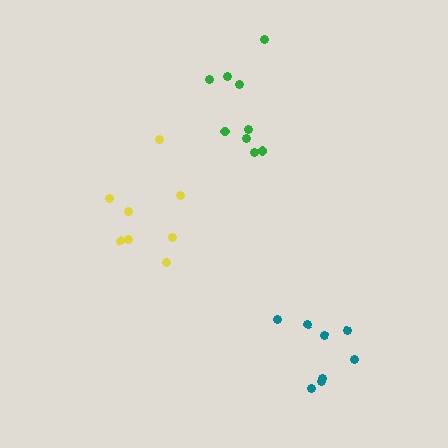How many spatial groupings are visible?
There are 3 spatial groupings.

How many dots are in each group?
Group 1: 9 dots, Group 2: 8 dots, Group 3: 8 dots (25 total).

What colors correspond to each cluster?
The clusters are colored: green, yellow, teal.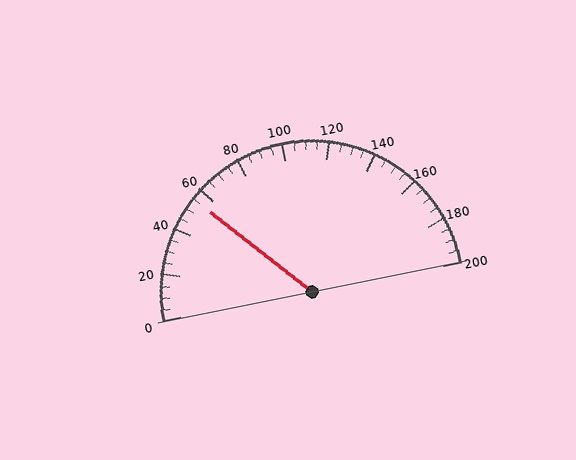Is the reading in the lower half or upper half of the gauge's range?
The reading is in the lower half of the range (0 to 200).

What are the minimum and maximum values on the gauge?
The gauge ranges from 0 to 200.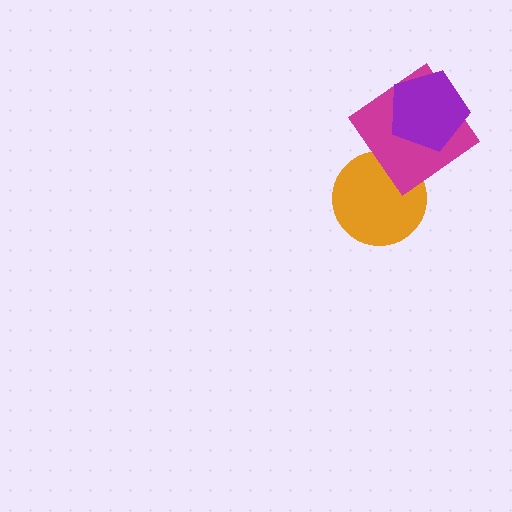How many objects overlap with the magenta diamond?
2 objects overlap with the magenta diamond.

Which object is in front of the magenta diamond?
The purple pentagon is in front of the magenta diamond.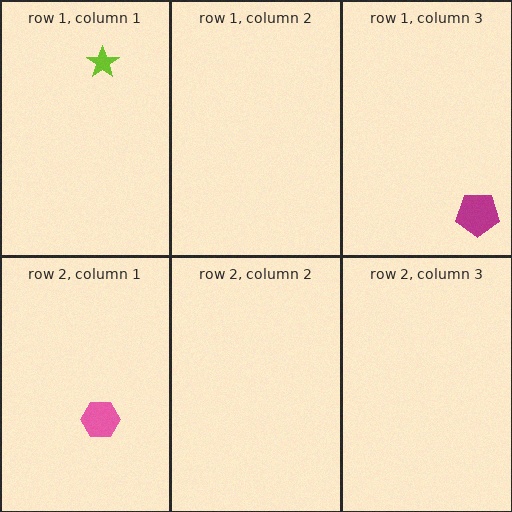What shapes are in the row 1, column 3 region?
The magenta pentagon.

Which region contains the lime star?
The row 1, column 1 region.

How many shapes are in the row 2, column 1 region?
1.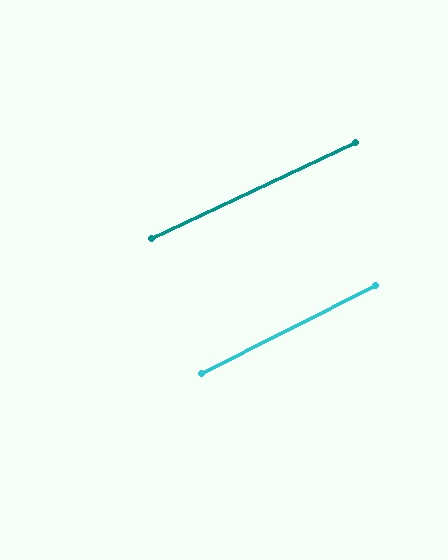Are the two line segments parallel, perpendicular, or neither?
Parallel — their directions differ by only 1.9°.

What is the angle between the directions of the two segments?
Approximately 2 degrees.